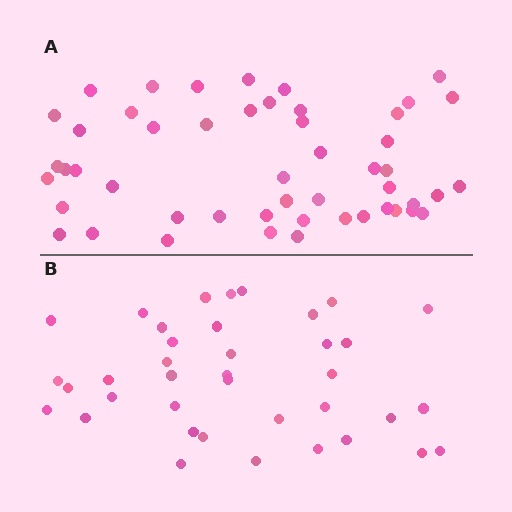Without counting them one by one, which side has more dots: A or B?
Region A (the top region) has more dots.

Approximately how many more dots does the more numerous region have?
Region A has roughly 12 or so more dots than region B.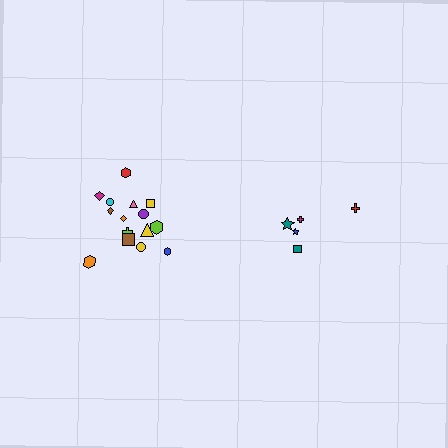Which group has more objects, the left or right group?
The left group.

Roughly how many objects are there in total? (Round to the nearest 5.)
Roughly 20 objects in total.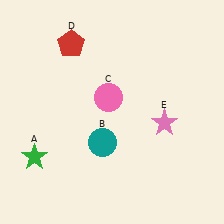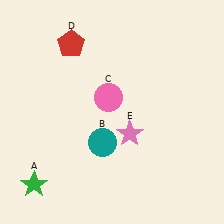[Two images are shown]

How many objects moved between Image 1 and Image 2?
2 objects moved between the two images.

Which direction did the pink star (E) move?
The pink star (E) moved left.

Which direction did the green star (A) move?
The green star (A) moved down.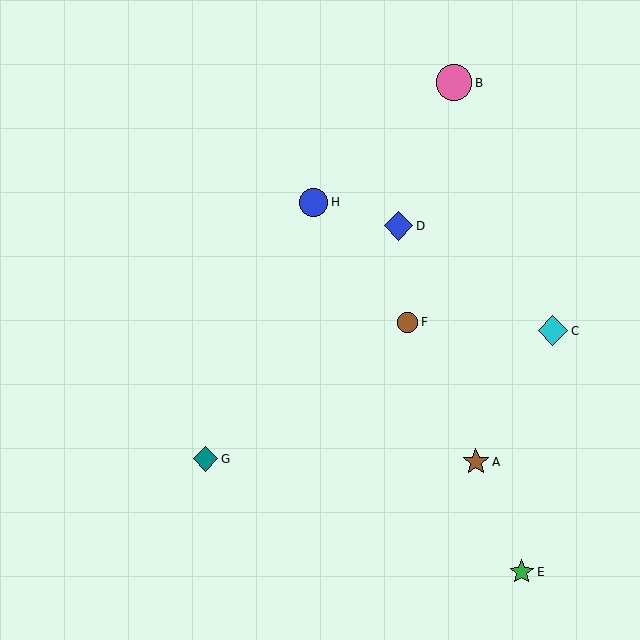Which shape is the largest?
The pink circle (labeled B) is the largest.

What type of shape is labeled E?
Shape E is a green star.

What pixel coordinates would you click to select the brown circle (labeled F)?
Click at (408, 323) to select the brown circle F.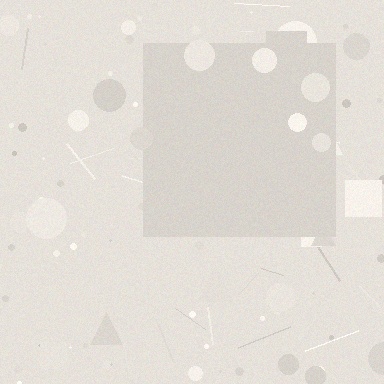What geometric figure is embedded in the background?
A square is embedded in the background.